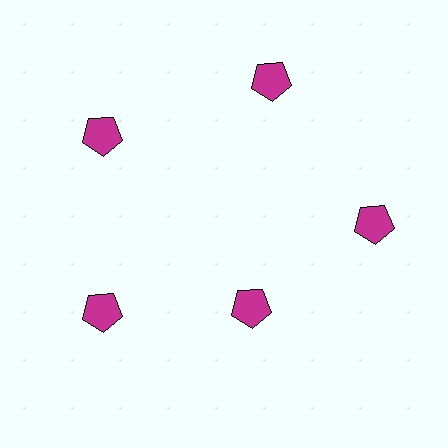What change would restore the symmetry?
The symmetry would be restored by moving it outward, back onto the ring so that all 5 pentagons sit at equal angles and equal distance from the center.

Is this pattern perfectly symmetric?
No. The 5 magenta pentagons are arranged in a ring, but one element near the 5 o'clock position is pulled inward toward the center, breaking the 5-fold rotational symmetry.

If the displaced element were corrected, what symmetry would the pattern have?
It would have 5-fold rotational symmetry — the pattern would map onto itself every 72 degrees.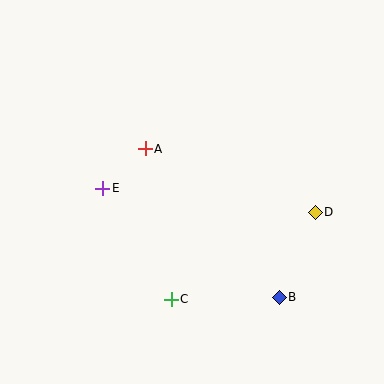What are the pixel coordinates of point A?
Point A is at (145, 149).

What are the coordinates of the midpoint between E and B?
The midpoint between E and B is at (191, 243).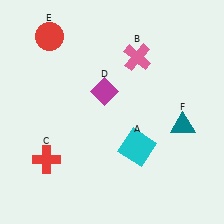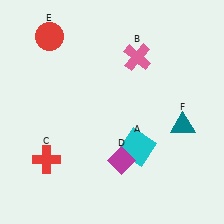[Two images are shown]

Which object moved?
The magenta diamond (D) moved down.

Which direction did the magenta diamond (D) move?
The magenta diamond (D) moved down.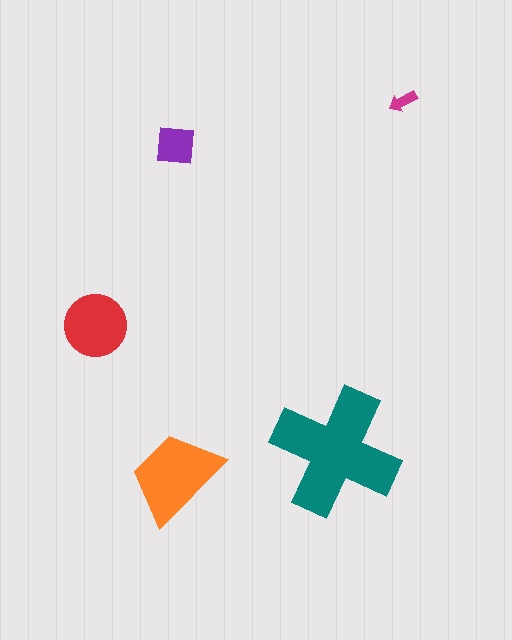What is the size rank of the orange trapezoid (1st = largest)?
2nd.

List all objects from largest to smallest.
The teal cross, the orange trapezoid, the red circle, the purple square, the magenta arrow.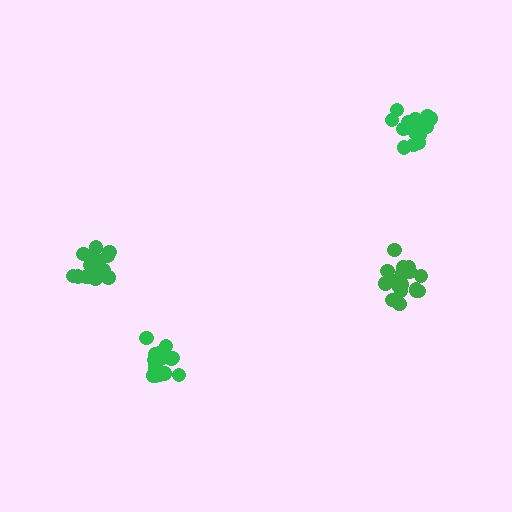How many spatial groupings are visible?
There are 4 spatial groupings.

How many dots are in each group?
Group 1: 17 dots, Group 2: 15 dots, Group 3: 18 dots, Group 4: 18 dots (68 total).